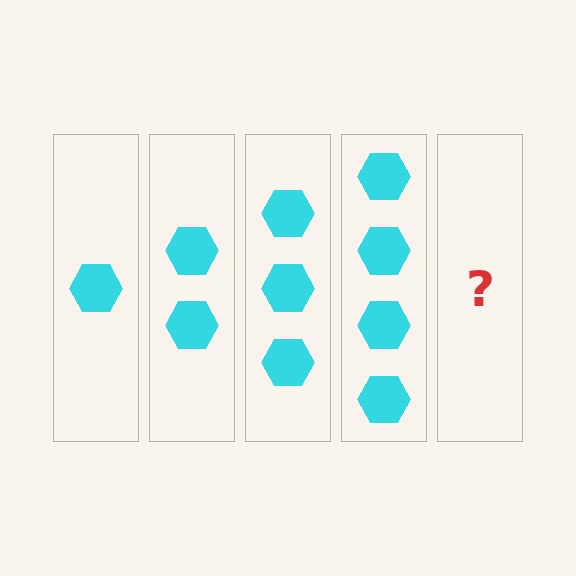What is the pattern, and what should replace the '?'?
The pattern is that each step adds one more hexagon. The '?' should be 5 hexagons.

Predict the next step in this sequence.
The next step is 5 hexagons.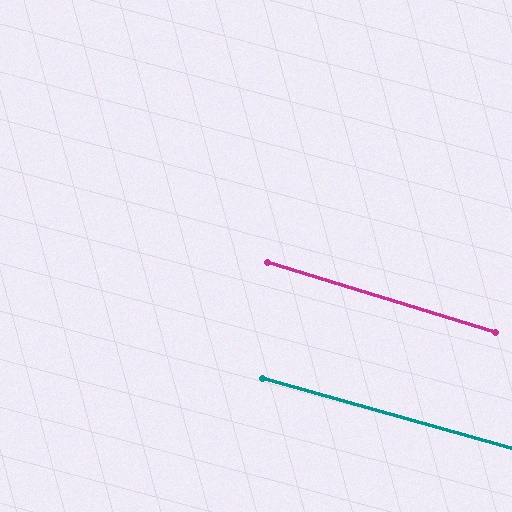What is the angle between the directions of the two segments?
Approximately 1 degree.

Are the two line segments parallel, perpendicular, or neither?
Parallel — their directions differ by only 1.3°.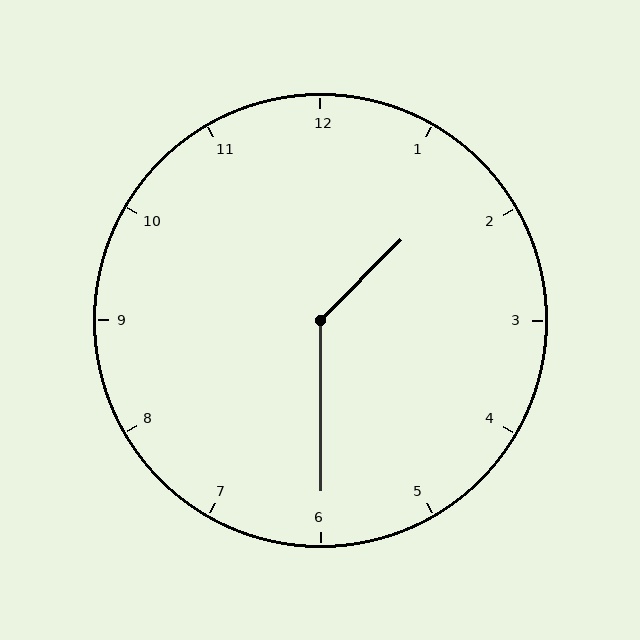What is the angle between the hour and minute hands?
Approximately 135 degrees.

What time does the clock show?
1:30.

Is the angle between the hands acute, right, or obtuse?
It is obtuse.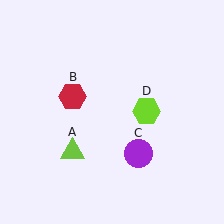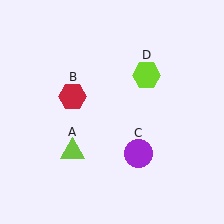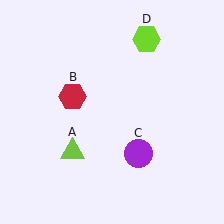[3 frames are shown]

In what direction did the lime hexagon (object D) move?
The lime hexagon (object D) moved up.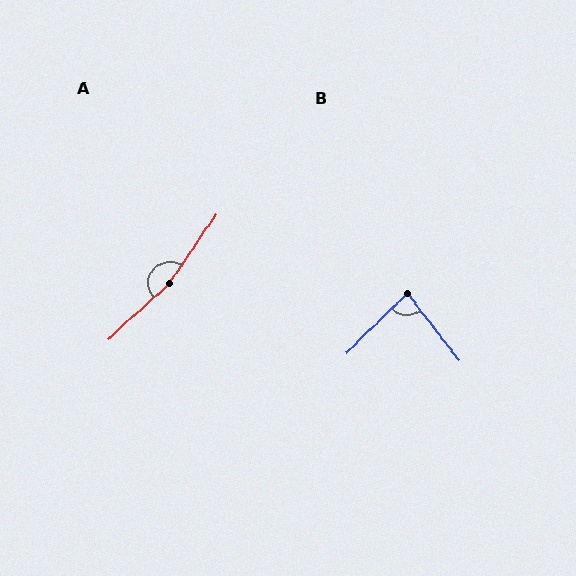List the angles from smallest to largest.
B (83°), A (167°).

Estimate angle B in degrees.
Approximately 83 degrees.